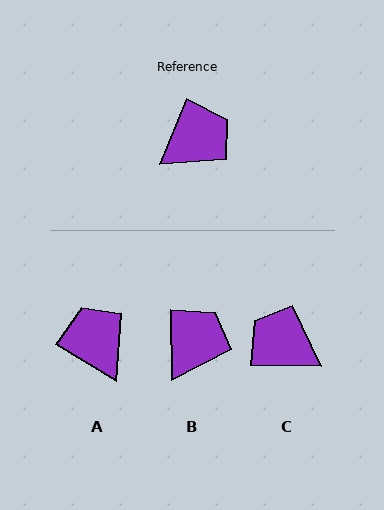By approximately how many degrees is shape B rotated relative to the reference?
Approximately 24 degrees counter-clockwise.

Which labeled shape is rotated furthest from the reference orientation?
C, about 112 degrees away.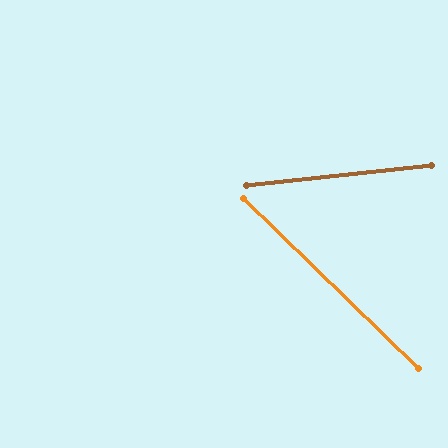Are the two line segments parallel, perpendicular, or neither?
Neither parallel nor perpendicular — they differ by about 50°.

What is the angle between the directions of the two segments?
Approximately 50 degrees.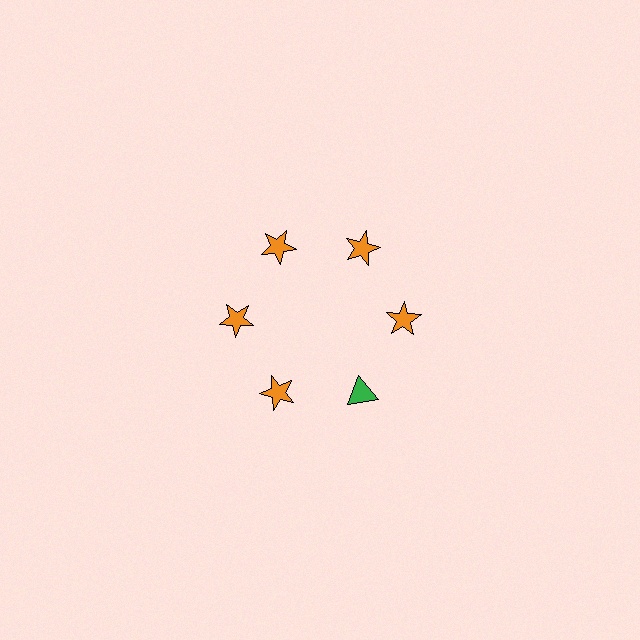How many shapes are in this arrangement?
There are 6 shapes arranged in a ring pattern.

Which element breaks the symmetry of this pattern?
The green triangle at roughly the 5 o'clock position breaks the symmetry. All other shapes are orange stars.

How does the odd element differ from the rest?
It differs in both color (green instead of orange) and shape (triangle instead of star).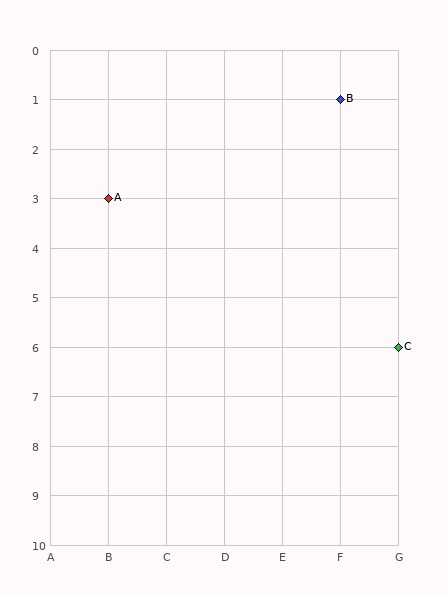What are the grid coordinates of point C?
Point C is at grid coordinates (G, 6).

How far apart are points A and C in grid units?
Points A and C are 5 columns and 3 rows apart (about 5.8 grid units diagonally).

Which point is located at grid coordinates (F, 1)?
Point B is at (F, 1).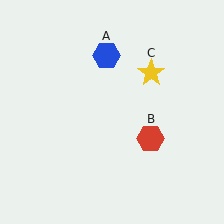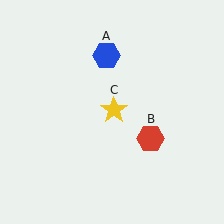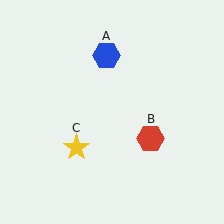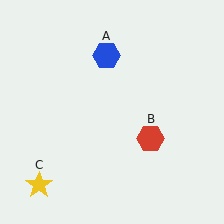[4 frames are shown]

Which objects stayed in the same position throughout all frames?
Blue hexagon (object A) and red hexagon (object B) remained stationary.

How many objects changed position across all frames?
1 object changed position: yellow star (object C).